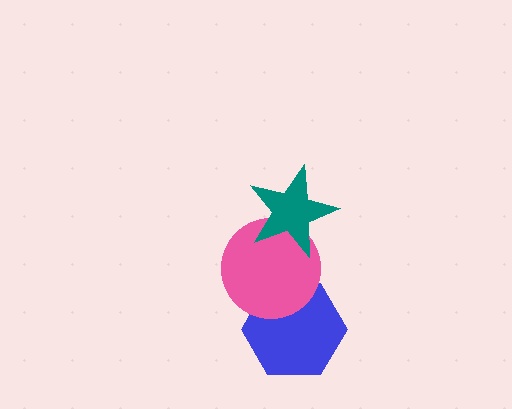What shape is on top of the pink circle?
The teal star is on top of the pink circle.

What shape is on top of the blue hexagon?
The pink circle is on top of the blue hexagon.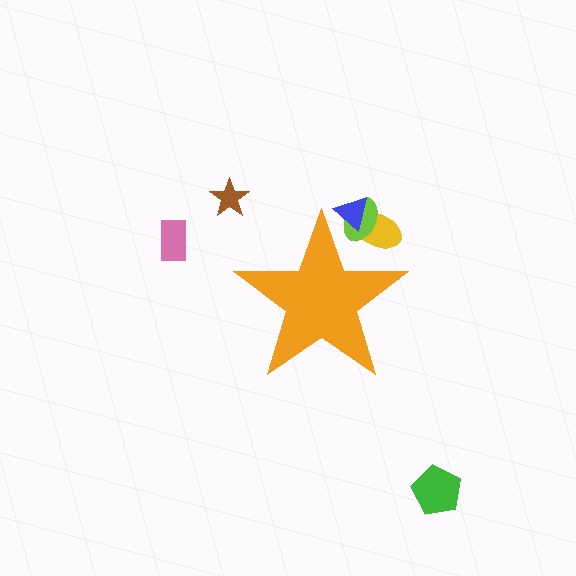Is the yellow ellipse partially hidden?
Yes, the yellow ellipse is partially hidden behind the orange star.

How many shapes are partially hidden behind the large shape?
3 shapes are partially hidden.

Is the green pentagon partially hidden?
No, the green pentagon is fully visible.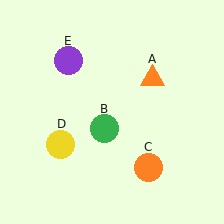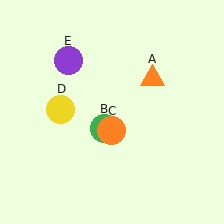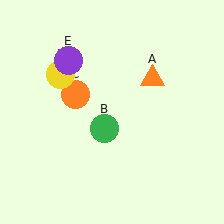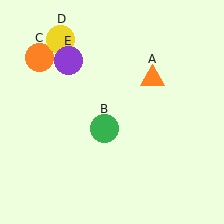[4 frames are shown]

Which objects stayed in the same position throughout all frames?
Orange triangle (object A) and green circle (object B) and purple circle (object E) remained stationary.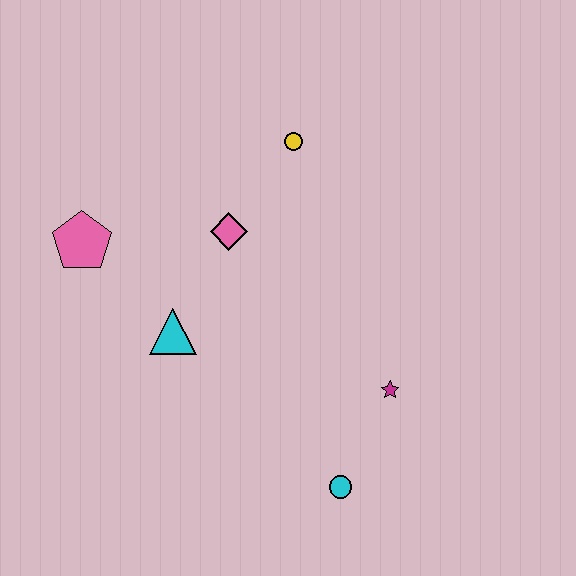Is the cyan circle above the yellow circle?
No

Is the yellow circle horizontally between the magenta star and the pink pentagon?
Yes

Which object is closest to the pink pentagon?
The cyan triangle is closest to the pink pentagon.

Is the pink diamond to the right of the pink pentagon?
Yes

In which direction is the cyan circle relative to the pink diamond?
The cyan circle is below the pink diamond.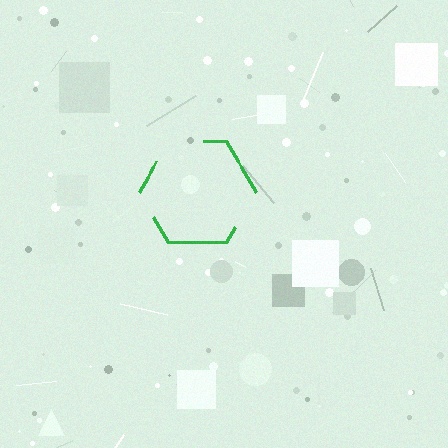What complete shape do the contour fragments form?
The contour fragments form a hexagon.